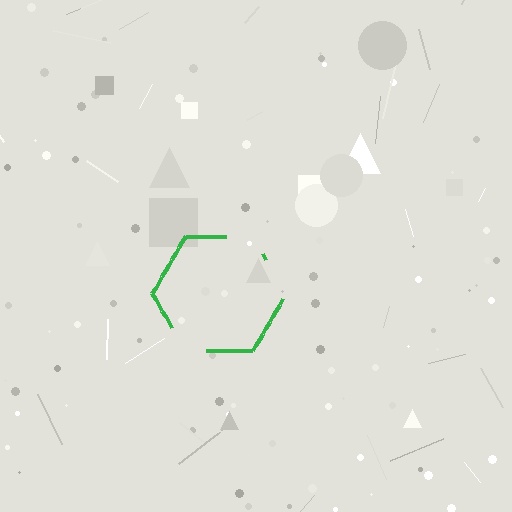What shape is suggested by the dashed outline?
The dashed outline suggests a hexagon.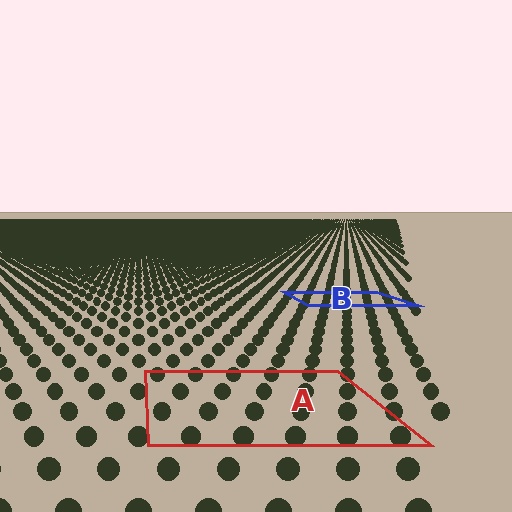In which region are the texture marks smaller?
The texture marks are smaller in region B, because it is farther away.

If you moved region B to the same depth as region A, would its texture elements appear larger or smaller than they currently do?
They would appear larger. At a closer depth, the same texture elements are projected at a bigger on-screen size.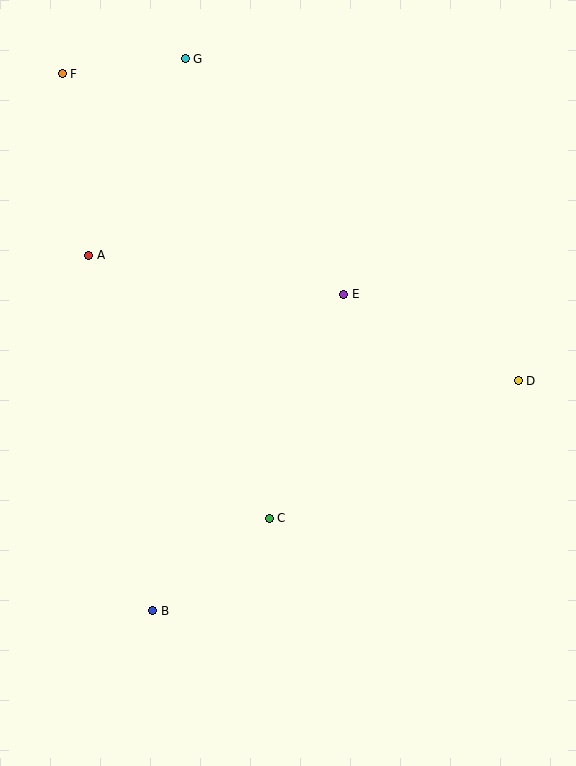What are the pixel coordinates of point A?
Point A is at (89, 255).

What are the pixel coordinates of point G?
Point G is at (185, 59).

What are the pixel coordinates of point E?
Point E is at (344, 294).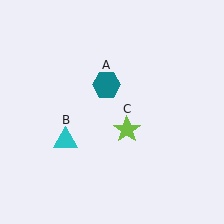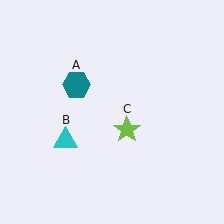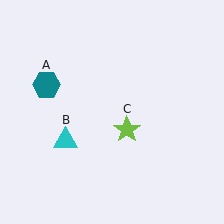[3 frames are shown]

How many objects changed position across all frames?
1 object changed position: teal hexagon (object A).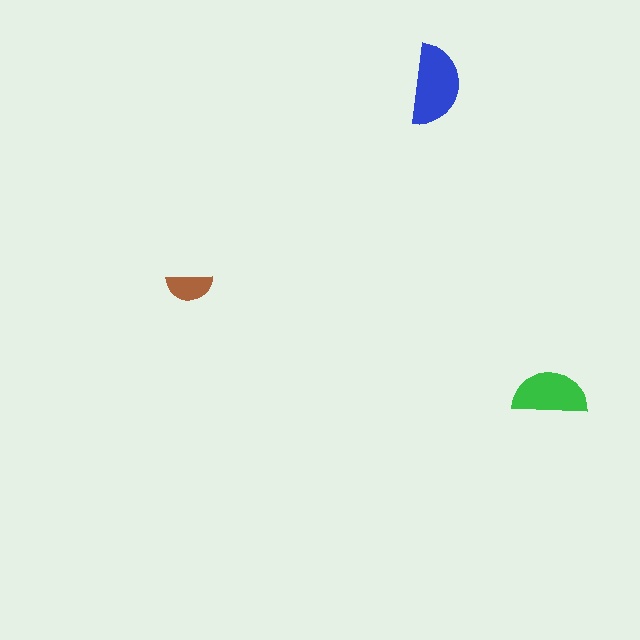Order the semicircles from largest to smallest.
the blue one, the green one, the brown one.